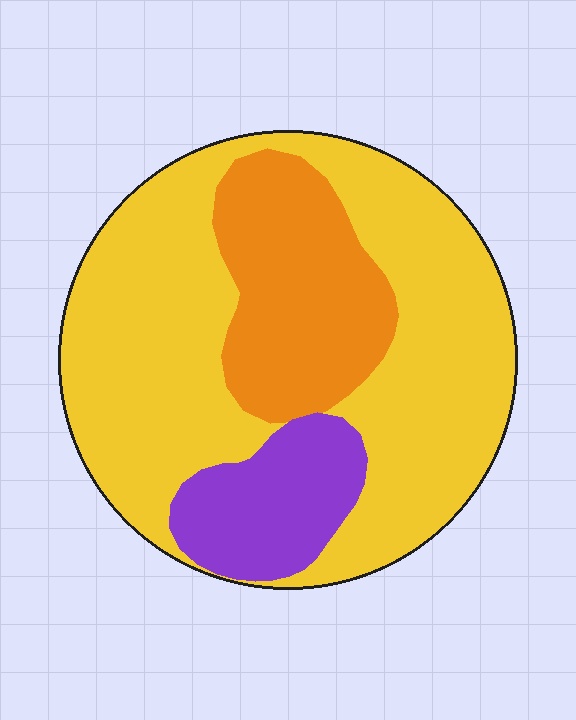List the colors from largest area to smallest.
From largest to smallest: yellow, orange, purple.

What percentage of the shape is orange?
Orange covers about 20% of the shape.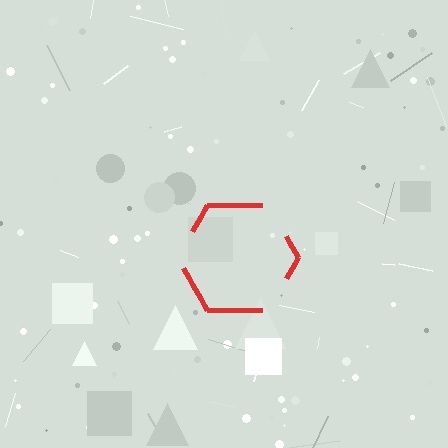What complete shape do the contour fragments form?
The contour fragments form a hexagon.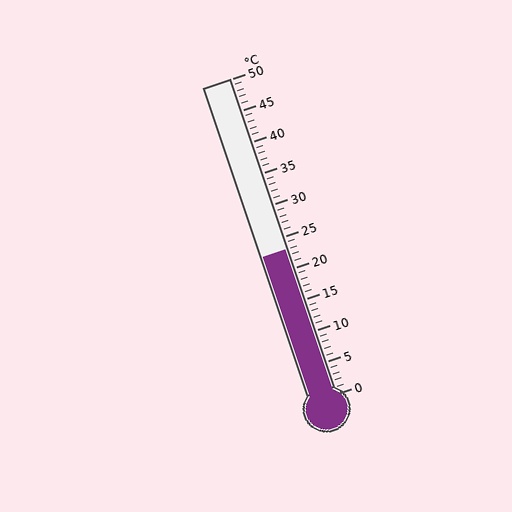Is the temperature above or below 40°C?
The temperature is below 40°C.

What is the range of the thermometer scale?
The thermometer scale ranges from 0°C to 50°C.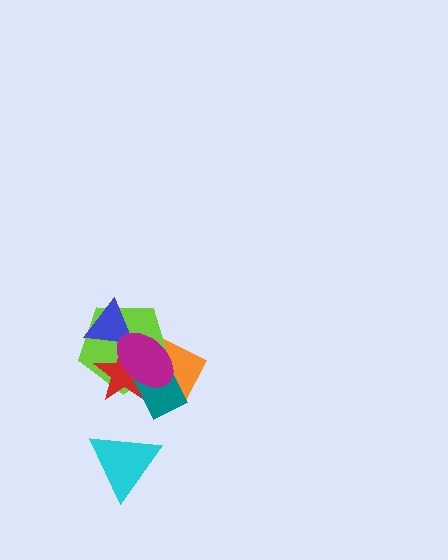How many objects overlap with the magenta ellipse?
5 objects overlap with the magenta ellipse.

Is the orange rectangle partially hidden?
Yes, it is partially covered by another shape.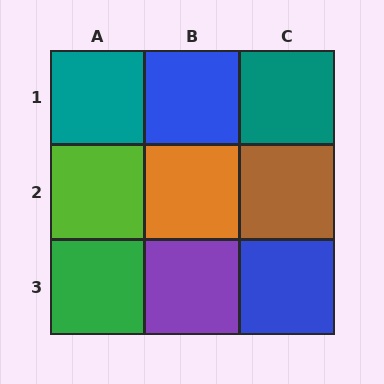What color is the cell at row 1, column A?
Teal.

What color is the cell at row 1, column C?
Teal.